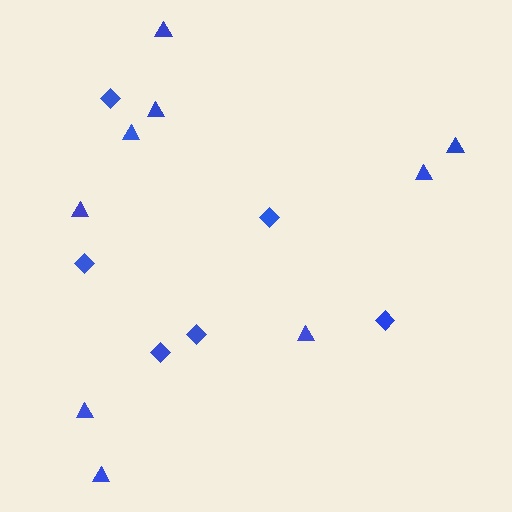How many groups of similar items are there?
There are 2 groups: one group of triangles (9) and one group of diamonds (6).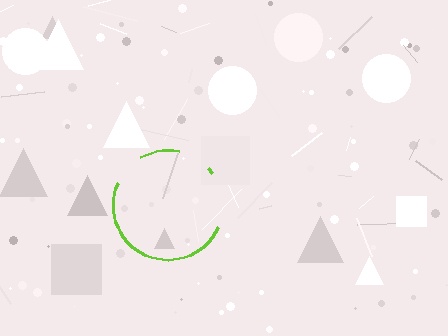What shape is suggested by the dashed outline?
The dashed outline suggests a circle.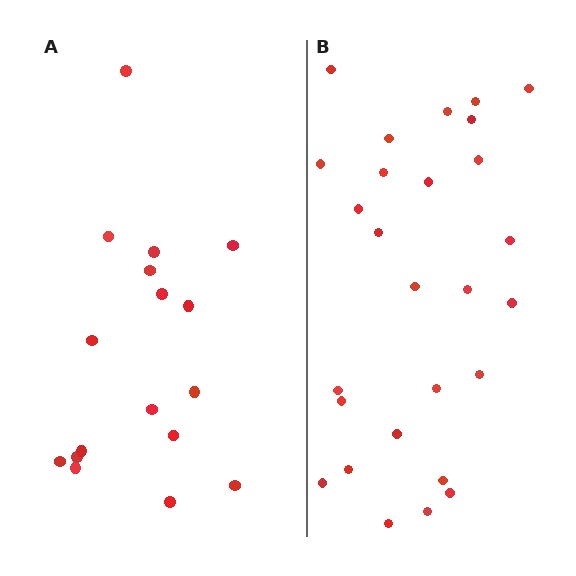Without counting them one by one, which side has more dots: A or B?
Region B (the right region) has more dots.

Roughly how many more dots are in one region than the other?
Region B has roughly 10 or so more dots than region A.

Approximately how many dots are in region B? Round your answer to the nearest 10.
About 30 dots. (The exact count is 27, which rounds to 30.)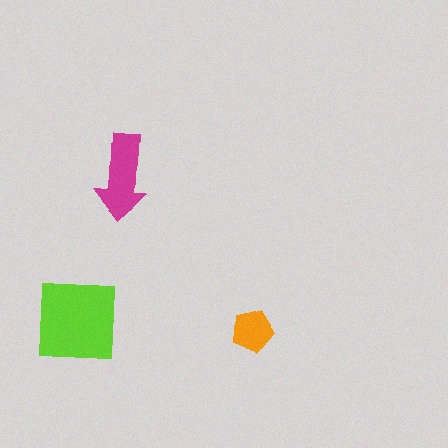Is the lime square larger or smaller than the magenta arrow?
Larger.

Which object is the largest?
The lime square.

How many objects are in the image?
There are 3 objects in the image.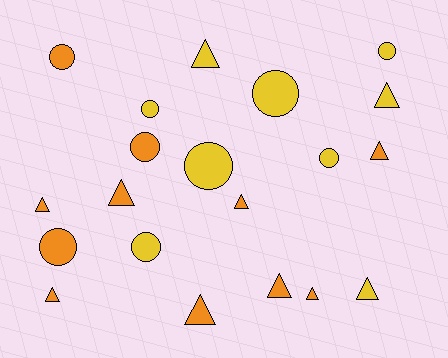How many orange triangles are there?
There are 8 orange triangles.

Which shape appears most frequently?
Triangle, with 11 objects.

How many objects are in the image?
There are 20 objects.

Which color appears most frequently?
Orange, with 11 objects.